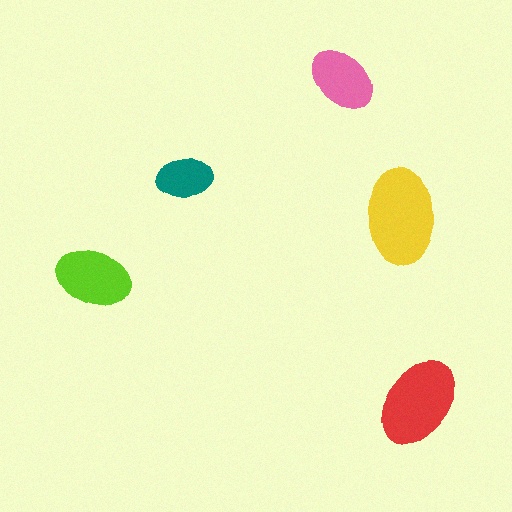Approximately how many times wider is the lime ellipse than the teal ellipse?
About 1.5 times wider.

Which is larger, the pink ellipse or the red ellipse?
The red one.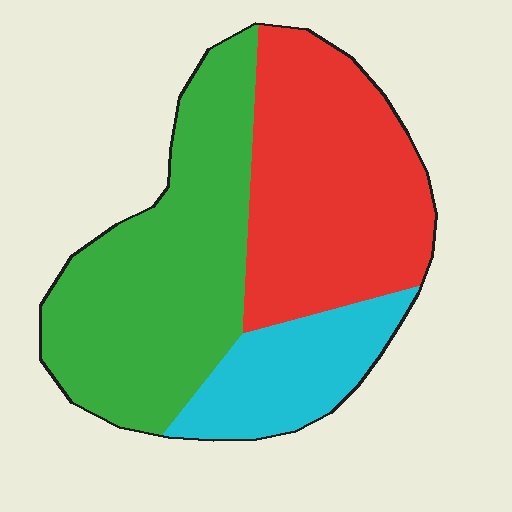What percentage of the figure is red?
Red takes up between a third and a half of the figure.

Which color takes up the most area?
Green, at roughly 45%.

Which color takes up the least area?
Cyan, at roughly 20%.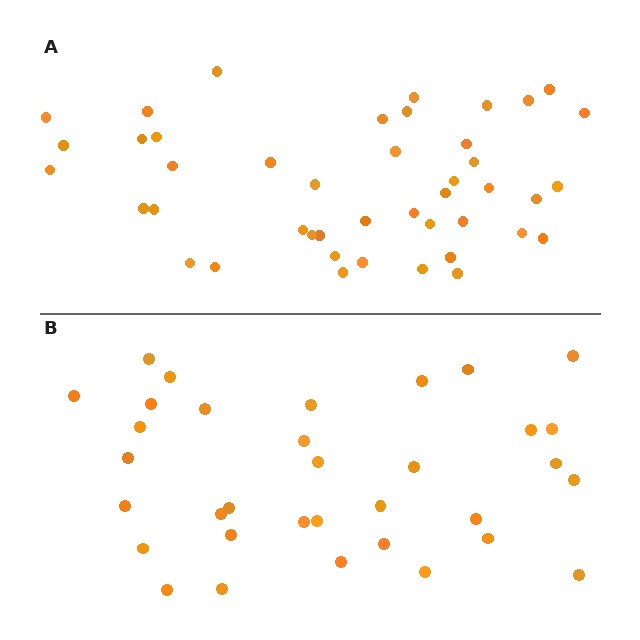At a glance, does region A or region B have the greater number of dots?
Region A (the top region) has more dots.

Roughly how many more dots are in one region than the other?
Region A has roughly 10 or so more dots than region B.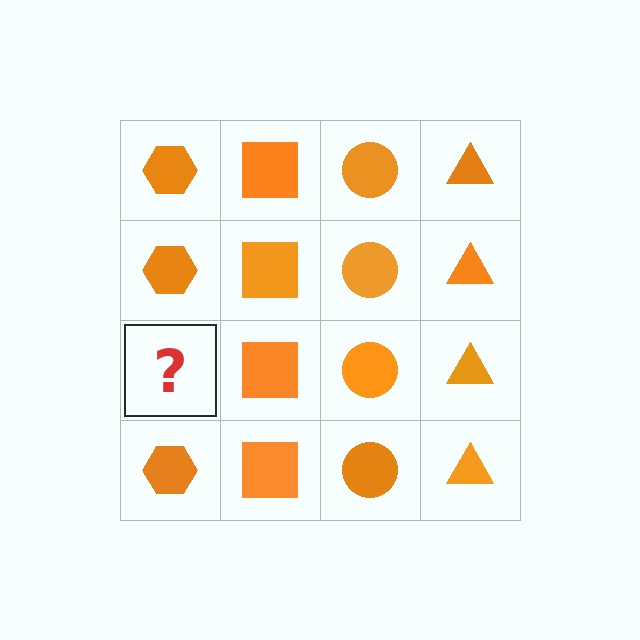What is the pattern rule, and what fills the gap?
The rule is that each column has a consistent shape. The gap should be filled with an orange hexagon.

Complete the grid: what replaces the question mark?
The question mark should be replaced with an orange hexagon.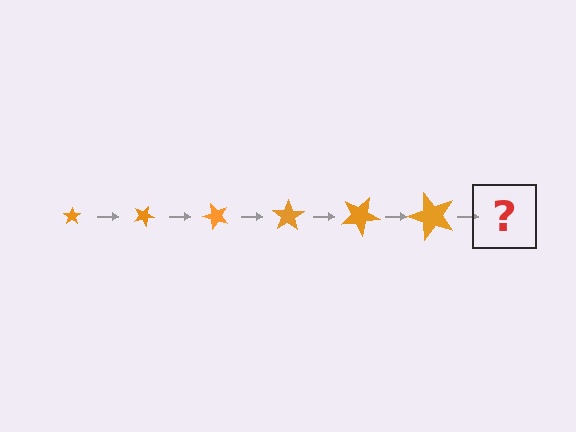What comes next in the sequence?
The next element should be a star, larger than the previous one and rotated 150 degrees from the start.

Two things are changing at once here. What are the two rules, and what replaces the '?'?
The two rules are that the star grows larger each step and it rotates 25 degrees each step. The '?' should be a star, larger than the previous one and rotated 150 degrees from the start.